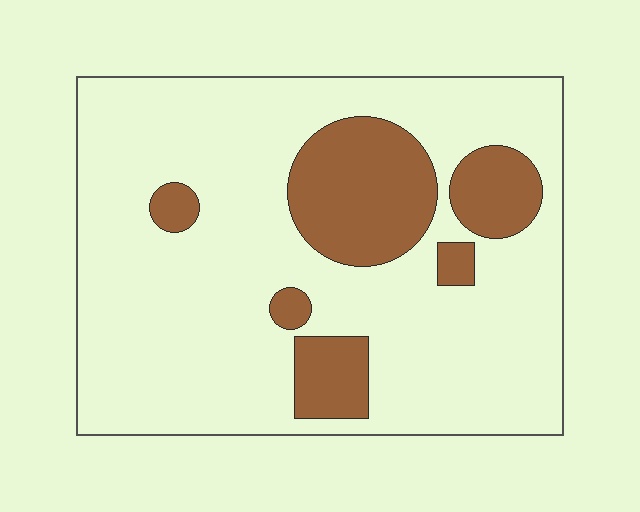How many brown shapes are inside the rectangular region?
6.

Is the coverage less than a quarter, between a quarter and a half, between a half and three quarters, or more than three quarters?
Less than a quarter.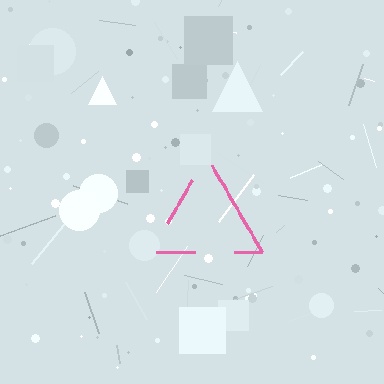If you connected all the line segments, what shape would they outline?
They would outline a triangle.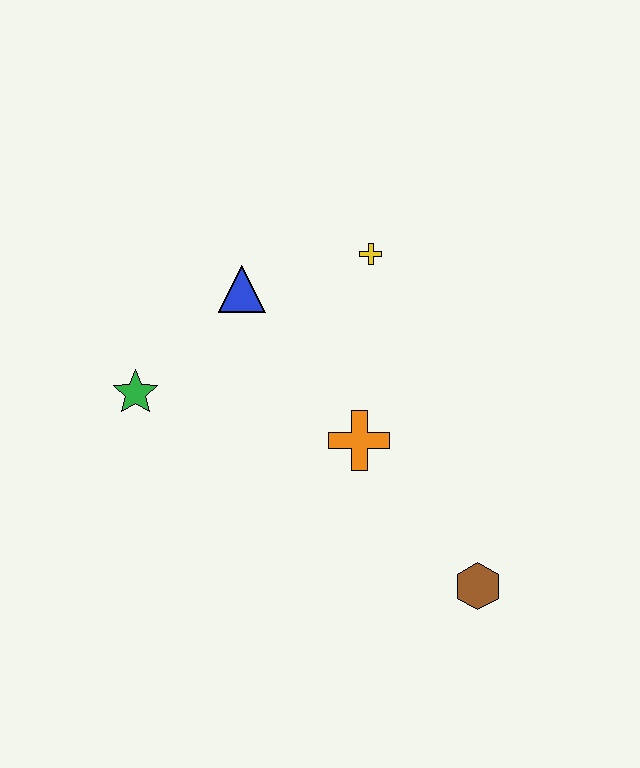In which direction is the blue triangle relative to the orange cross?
The blue triangle is above the orange cross.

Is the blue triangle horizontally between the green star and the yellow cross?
Yes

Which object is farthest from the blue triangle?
The brown hexagon is farthest from the blue triangle.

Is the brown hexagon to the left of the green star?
No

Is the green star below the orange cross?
No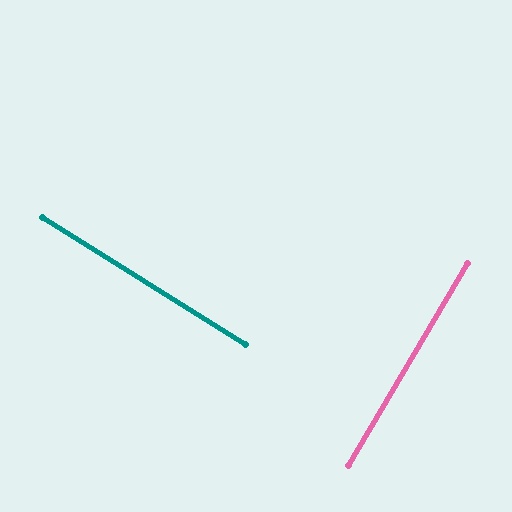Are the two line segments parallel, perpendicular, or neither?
Perpendicular — they meet at approximately 88°.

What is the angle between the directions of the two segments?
Approximately 88 degrees.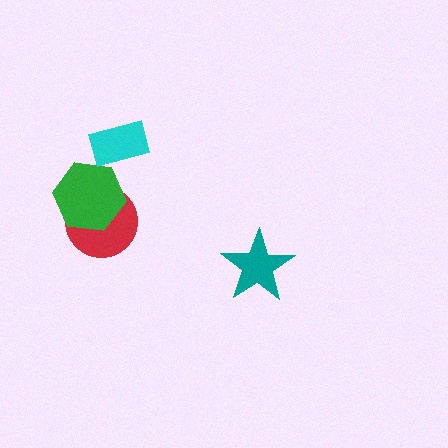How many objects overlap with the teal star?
0 objects overlap with the teal star.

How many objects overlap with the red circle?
1 object overlaps with the red circle.